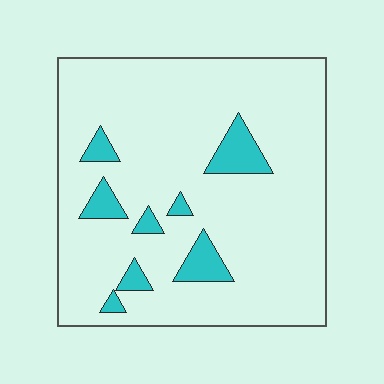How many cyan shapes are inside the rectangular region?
8.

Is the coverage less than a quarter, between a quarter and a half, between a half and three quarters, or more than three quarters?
Less than a quarter.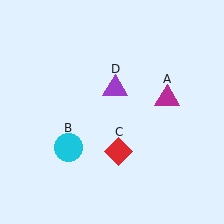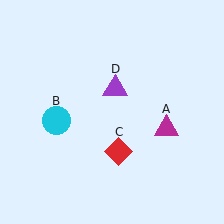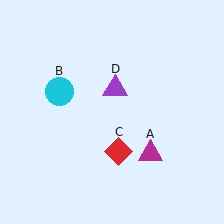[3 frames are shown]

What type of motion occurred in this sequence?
The magenta triangle (object A), cyan circle (object B) rotated clockwise around the center of the scene.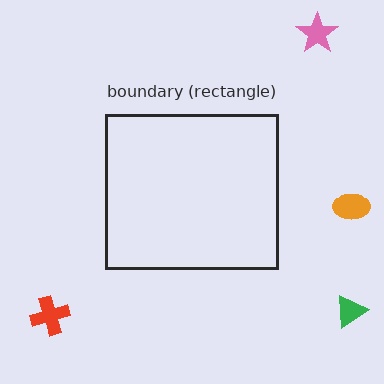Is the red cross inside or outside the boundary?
Outside.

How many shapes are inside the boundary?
0 inside, 4 outside.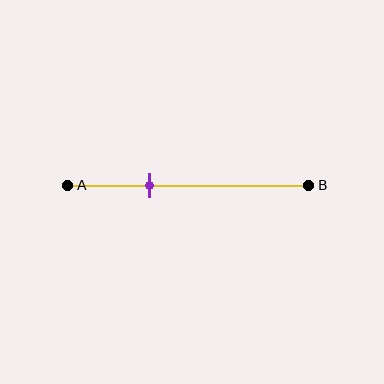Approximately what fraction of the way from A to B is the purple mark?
The purple mark is approximately 35% of the way from A to B.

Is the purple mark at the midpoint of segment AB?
No, the mark is at about 35% from A, not at the 50% midpoint.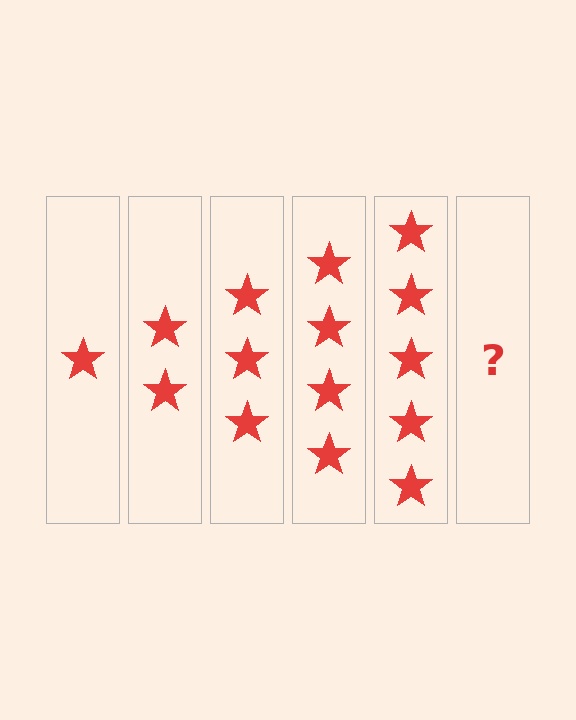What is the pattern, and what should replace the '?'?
The pattern is that each step adds one more star. The '?' should be 6 stars.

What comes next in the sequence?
The next element should be 6 stars.